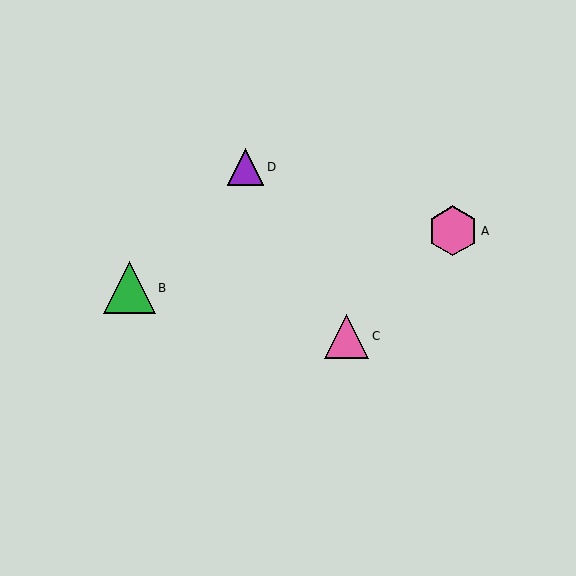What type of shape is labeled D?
Shape D is a purple triangle.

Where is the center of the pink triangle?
The center of the pink triangle is at (347, 336).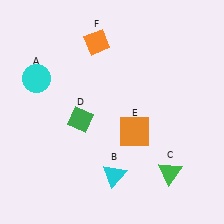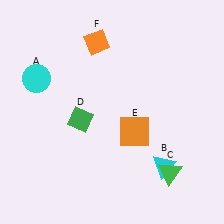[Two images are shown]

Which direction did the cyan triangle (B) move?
The cyan triangle (B) moved right.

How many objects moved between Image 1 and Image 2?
1 object moved between the two images.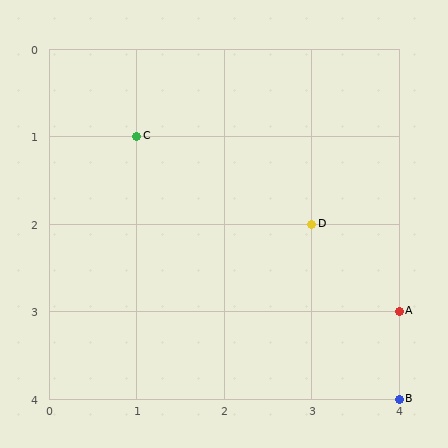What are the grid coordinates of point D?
Point D is at grid coordinates (3, 2).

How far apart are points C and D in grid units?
Points C and D are 2 columns and 1 row apart (about 2.2 grid units diagonally).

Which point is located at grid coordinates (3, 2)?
Point D is at (3, 2).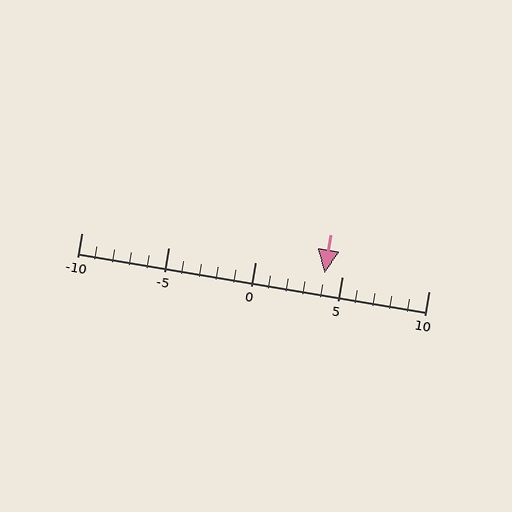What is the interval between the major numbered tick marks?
The major tick marks are spaced 5 units apart.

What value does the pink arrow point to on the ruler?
The pink arrow points to approximately 4.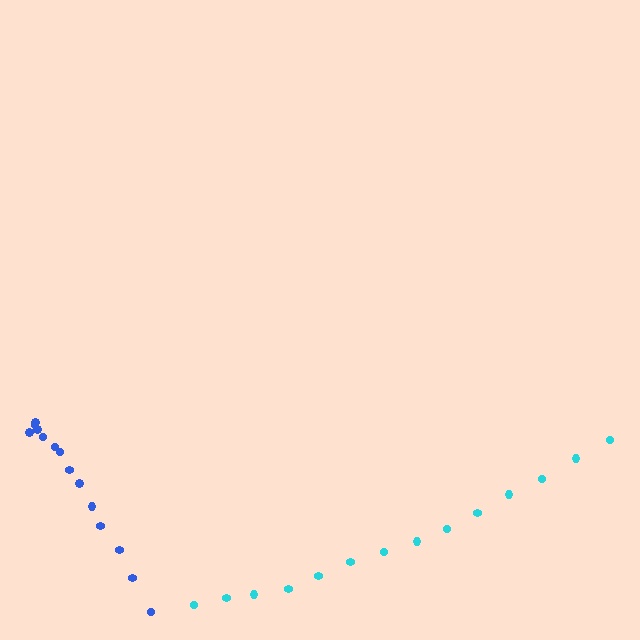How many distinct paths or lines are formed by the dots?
There are 2 distinct paths.